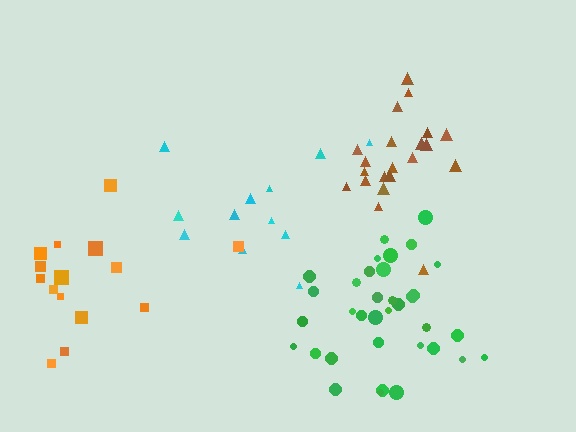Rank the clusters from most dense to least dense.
brown, green, orange, cyan.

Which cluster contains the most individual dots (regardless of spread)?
Green (35).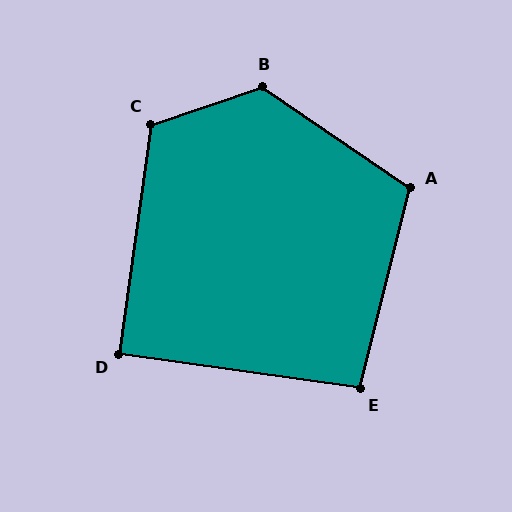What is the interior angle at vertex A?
Approximately 110 degrees (obtuse).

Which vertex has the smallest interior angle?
D, at approximately 90 degrees.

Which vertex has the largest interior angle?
B, at approximately 127 degrees.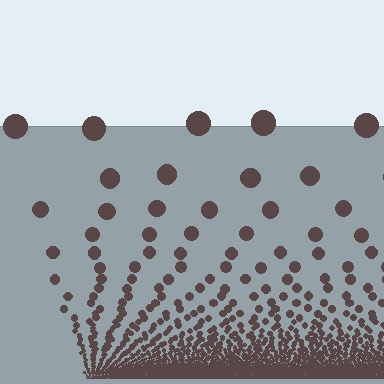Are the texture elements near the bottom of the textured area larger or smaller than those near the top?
Smaller. The gradient is inverted — elements near the bottom are smaller and denser.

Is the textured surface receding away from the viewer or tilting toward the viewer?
The surface appears to tilt toward the viewer. Texture elements get larger and sparser toward the top.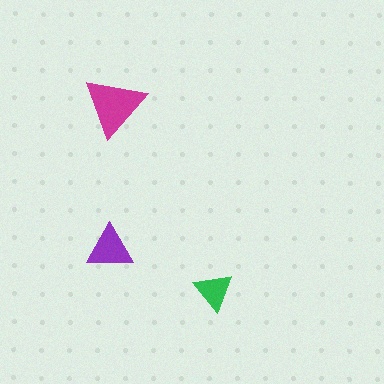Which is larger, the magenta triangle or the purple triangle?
The magenta one.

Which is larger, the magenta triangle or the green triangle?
The magenta one.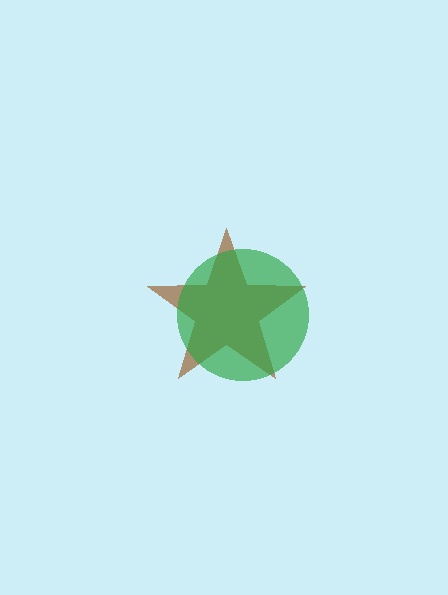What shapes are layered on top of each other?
The layered shapes are: a brown star, a green circle.